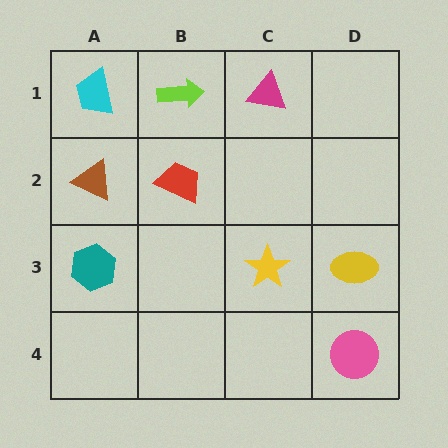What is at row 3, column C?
A yellow star.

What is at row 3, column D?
A yellow ellipse.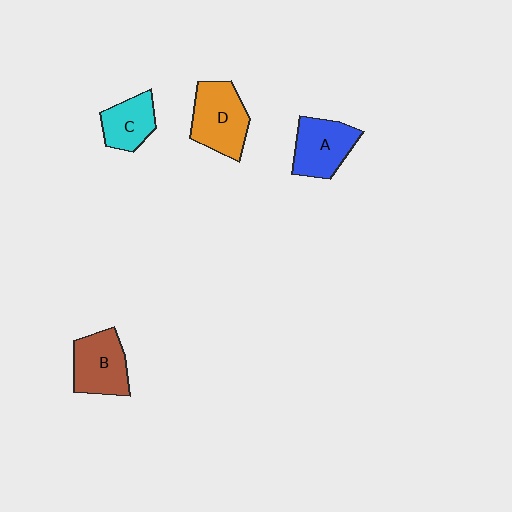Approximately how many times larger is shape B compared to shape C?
Approximately 1.3 times.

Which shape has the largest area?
Shape D (orange).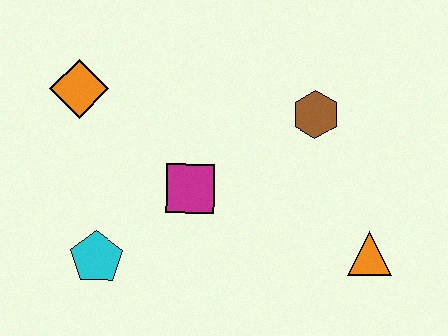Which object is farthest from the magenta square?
The orange triangle is farthest from the magenta square.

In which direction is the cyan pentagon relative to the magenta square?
The cyan pentagon is to the left of the magenta square.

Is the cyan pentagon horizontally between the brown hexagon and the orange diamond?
Yes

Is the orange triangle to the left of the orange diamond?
No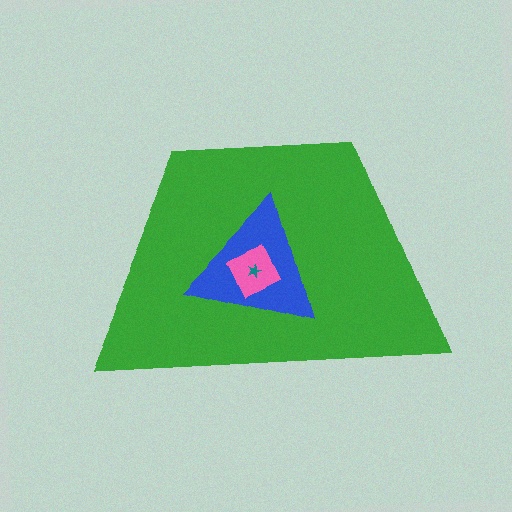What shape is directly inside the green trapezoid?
The blue triangle.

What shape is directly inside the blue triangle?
The pink diamond.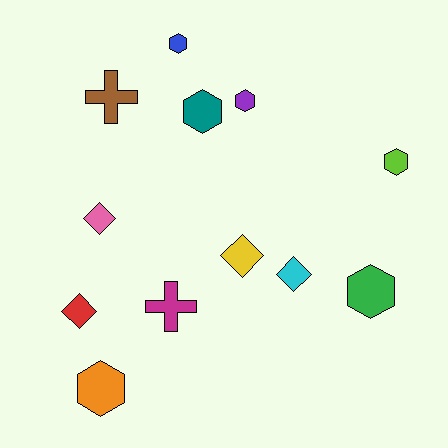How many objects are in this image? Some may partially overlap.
There are 12 objects.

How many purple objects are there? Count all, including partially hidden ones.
There is 1 purple object.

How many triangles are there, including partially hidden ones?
There are no triangles.